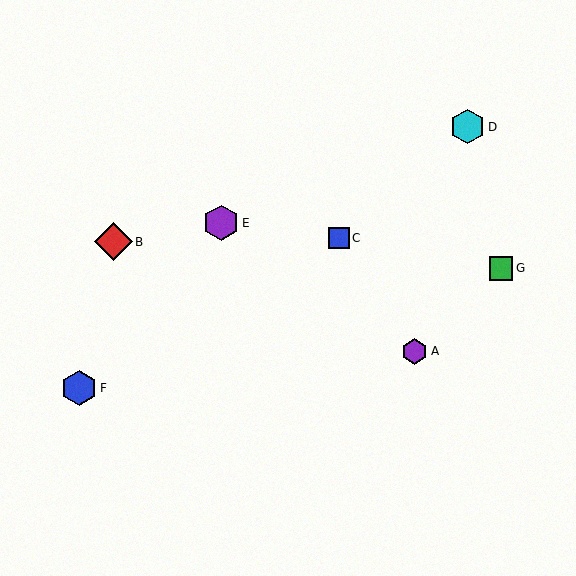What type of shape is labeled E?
Shape E is a purple hexagon.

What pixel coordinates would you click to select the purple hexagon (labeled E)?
Click at (221, 223) to select the purple hexagon E.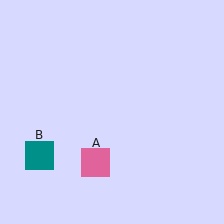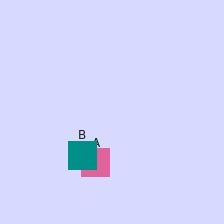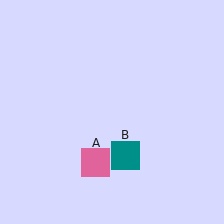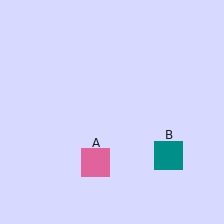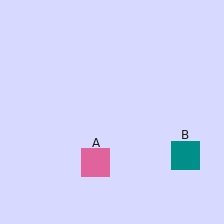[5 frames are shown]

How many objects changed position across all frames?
1 object changed position: teal square (object B).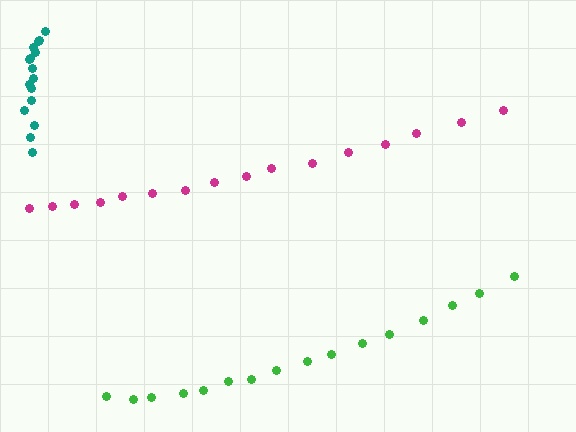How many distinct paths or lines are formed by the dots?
There are 3 distinct paths.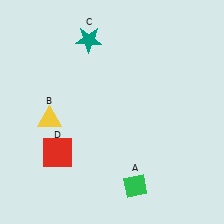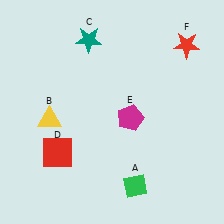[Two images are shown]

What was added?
A magenta pentagon (E), a red star (F) were added in Image 2.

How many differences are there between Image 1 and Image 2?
There are 2 differences between the two images.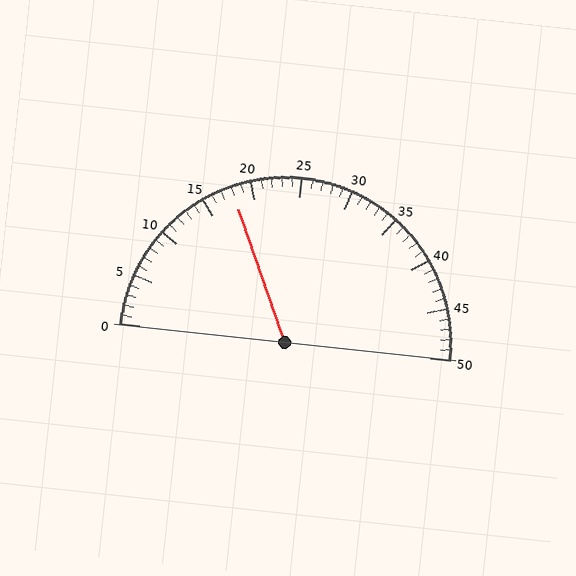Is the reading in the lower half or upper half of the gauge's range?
The reading is in the lower half of the range (0 to 50).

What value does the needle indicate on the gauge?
The needle indicates approximately 18.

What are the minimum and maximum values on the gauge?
The gauge ranges from 0 to 50.